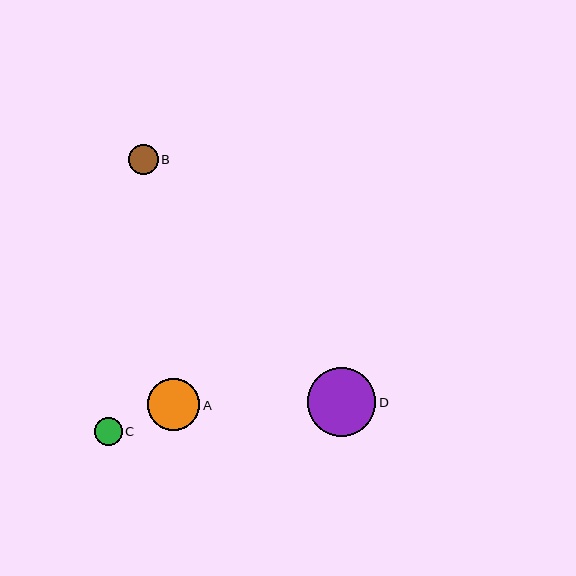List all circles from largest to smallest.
From largest to smallest: D, A, B, C.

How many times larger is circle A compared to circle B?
Circle A is approximately 1.8 times the size of circle B.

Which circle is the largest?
Circle D is the largest with a size of approximately 69 pixels.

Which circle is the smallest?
Circle C is the smallest with a size of approximately 28 pixels.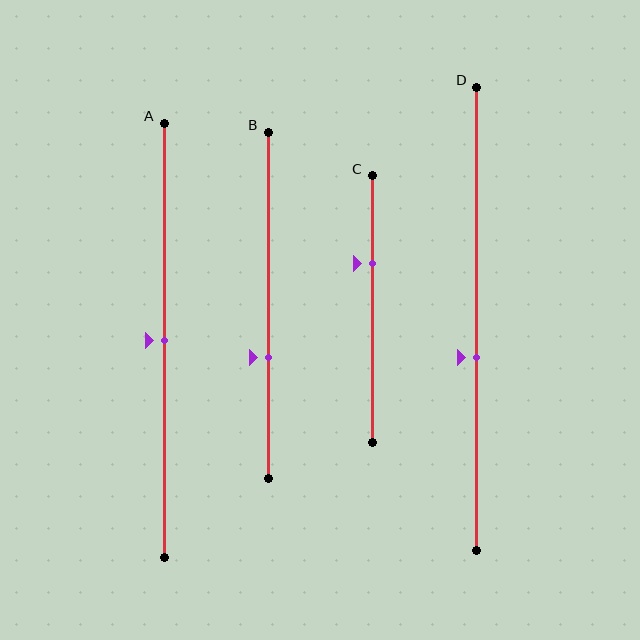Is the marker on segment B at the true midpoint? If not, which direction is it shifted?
No, the marker on segment B is shifted downward by about 15% of the segment length.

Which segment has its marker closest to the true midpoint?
Segment A has its marker closest to the true midpoint.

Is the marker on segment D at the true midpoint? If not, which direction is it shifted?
No, the marker on segment D is shifted downward by about 8% of the segment length.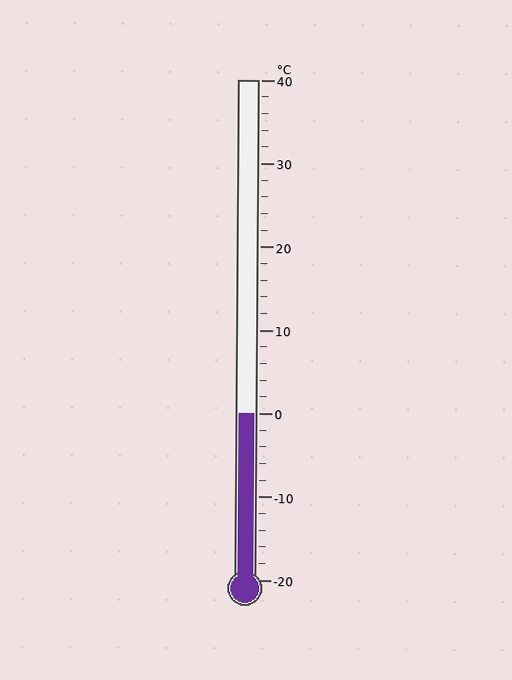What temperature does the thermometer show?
The thermometer shows approximately 0°C.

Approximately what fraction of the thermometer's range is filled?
The thermometer is filled to approximately 35% of its range.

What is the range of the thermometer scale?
The thermometer scale ranges from -20°C to 40°C.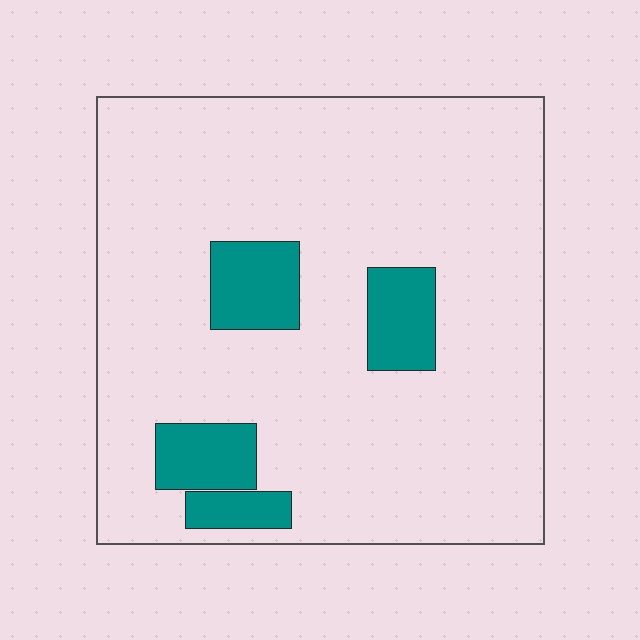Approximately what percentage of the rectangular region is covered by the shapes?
Approximately 15%.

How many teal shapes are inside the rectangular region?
4.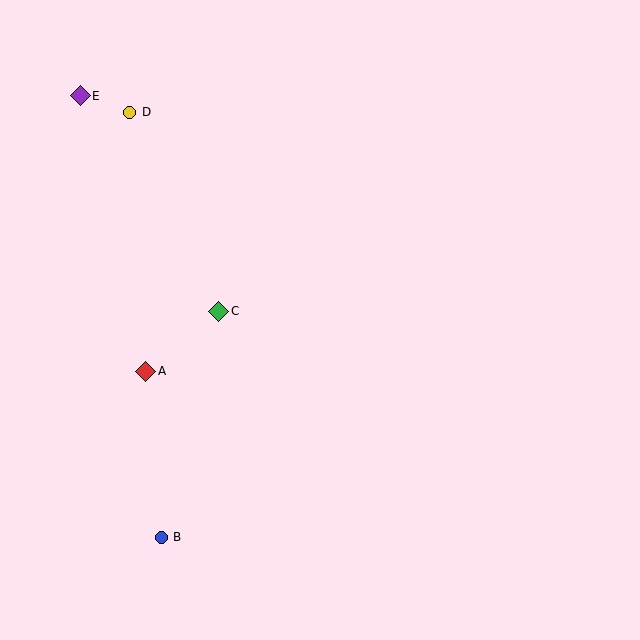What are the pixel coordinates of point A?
Point A is at (146, 371).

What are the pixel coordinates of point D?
Point D is at (130, 112).